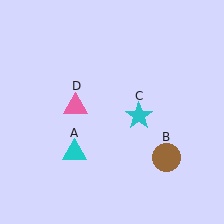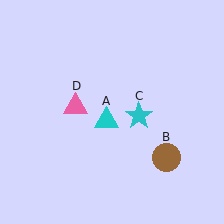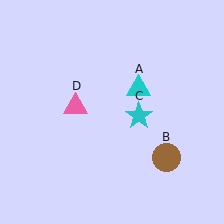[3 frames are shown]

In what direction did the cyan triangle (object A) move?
The cyan triangle (object A) moved up and to the right.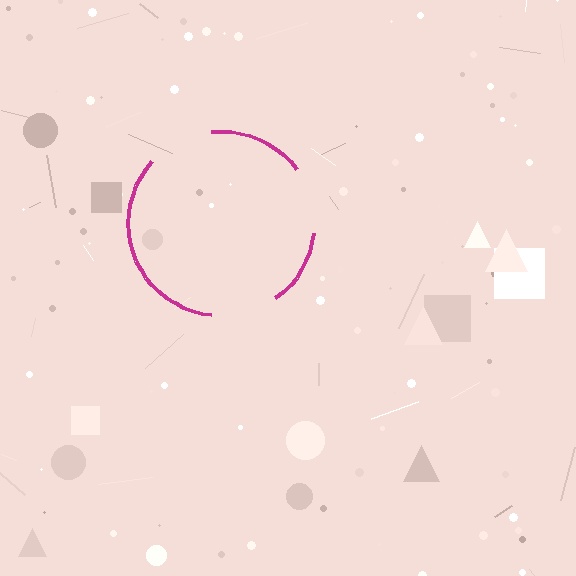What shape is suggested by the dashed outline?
The dashed outline suggests a circle.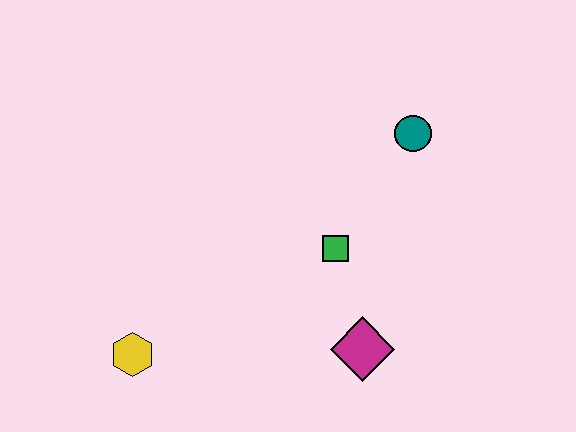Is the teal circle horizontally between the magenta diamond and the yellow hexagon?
No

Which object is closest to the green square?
The magenta diamond is closest to the green square.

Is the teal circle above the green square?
Yes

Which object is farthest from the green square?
The yellow hexagon is farthest from the green square.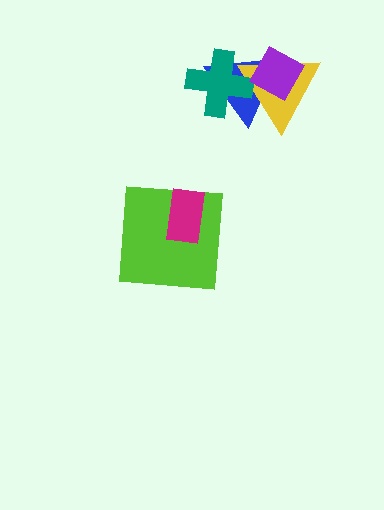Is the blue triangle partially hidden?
Yes, it is partially covered by another shape.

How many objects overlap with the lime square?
1 object overlaps with the lime square.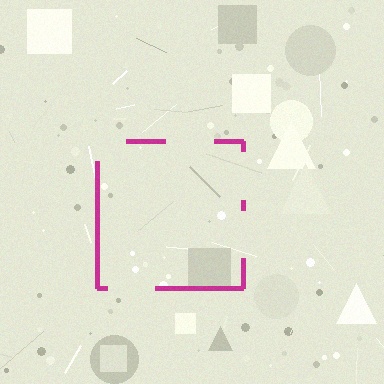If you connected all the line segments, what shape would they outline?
They would outline a square.